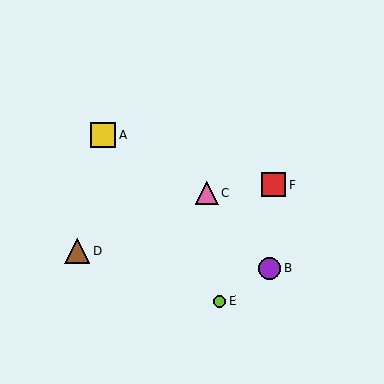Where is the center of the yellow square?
The center of the yellow square is at (104, 135).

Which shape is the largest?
The brown triangle (labeled D) is the largest.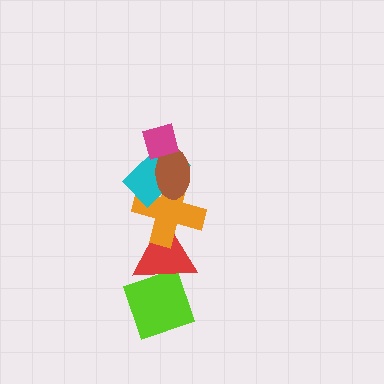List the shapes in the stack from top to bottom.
From top to bottom: the magenta diamond, the brown ellipse, the cyan rectangle, the orange cross, the red triangle, the lime diamond.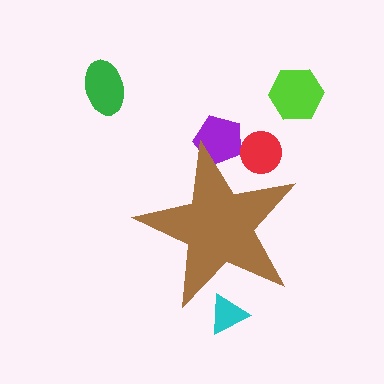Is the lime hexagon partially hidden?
No, the lime hexagon is fully visible.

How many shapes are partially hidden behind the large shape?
3 shapes are partially hidden.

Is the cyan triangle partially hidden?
Yes, the cyan triangle is partially hidden behind the brown star.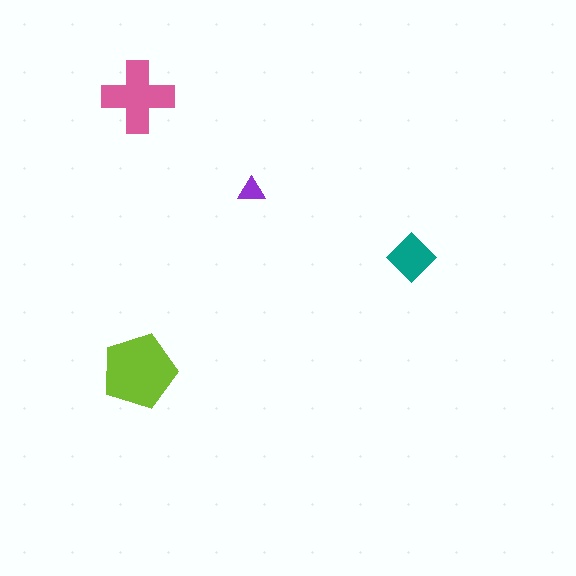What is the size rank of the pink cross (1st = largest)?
2nd.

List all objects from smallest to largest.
The purple triangle, the teal diamond, the pink cross, the lime pentagon.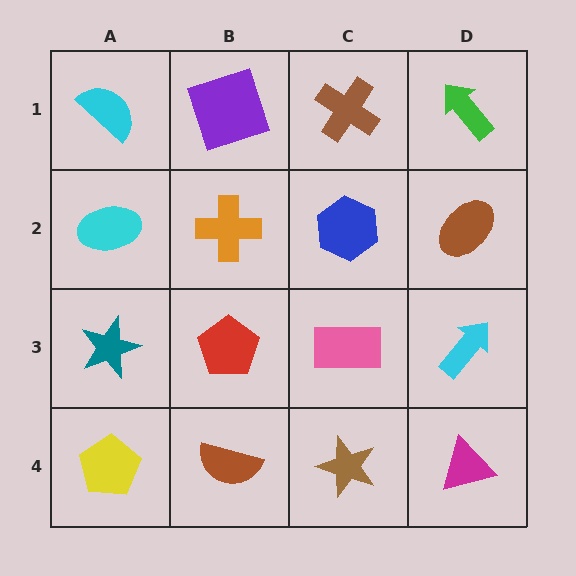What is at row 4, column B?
A brown semicircle.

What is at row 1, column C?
A brown cross.